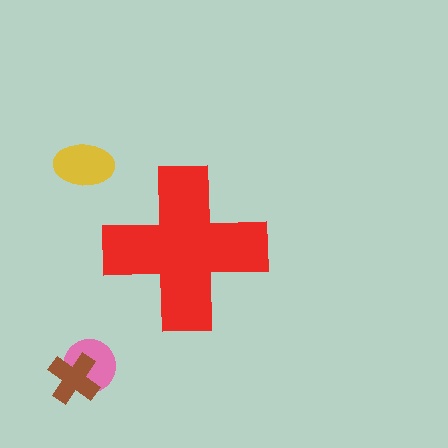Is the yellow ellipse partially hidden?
No, the yellow ellipse is fully visible.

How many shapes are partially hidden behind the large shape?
0 shapes are partially hidden.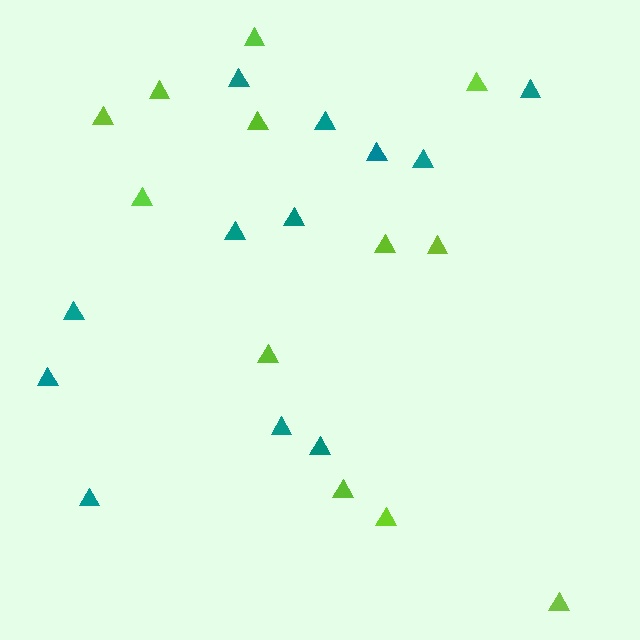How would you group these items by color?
There are 2 groups: one group of lime triangles (12) and one group of teal triangles (12).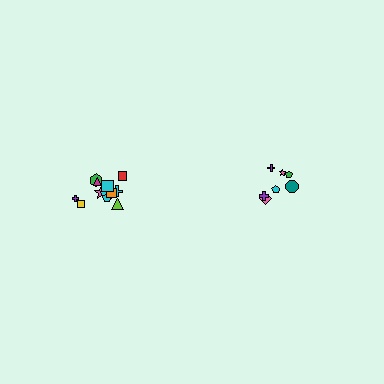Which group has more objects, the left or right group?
The left group.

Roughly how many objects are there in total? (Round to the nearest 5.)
Roughly 20 objects in total.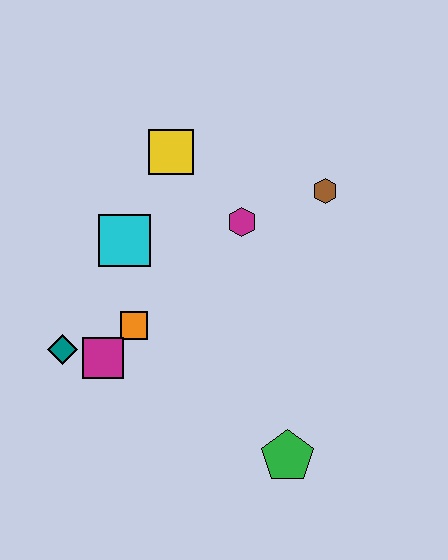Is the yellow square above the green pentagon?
Yes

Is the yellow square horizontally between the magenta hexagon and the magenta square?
Yes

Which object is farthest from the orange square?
The brown hexagon is farthest from the orange square.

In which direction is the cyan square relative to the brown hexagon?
The cyan square is to the left of the brown hexagon.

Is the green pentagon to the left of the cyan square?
No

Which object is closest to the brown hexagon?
The magenta hexagon is closest to the brown hexagon.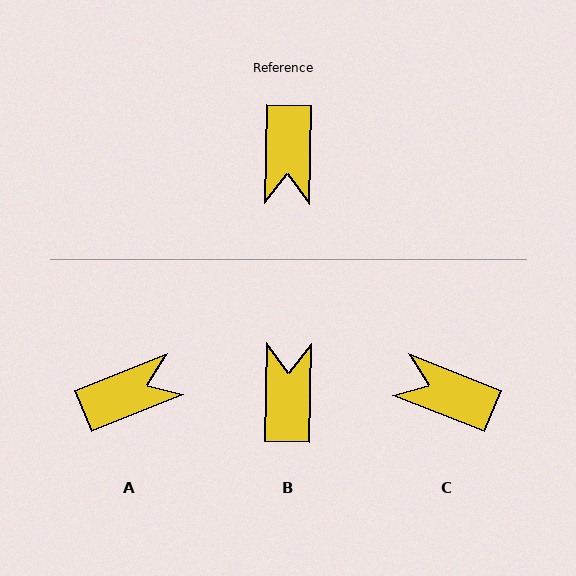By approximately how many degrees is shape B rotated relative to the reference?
Approximately 180 degrees clockwise.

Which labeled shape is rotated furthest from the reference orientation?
B, about 180 degrees away.